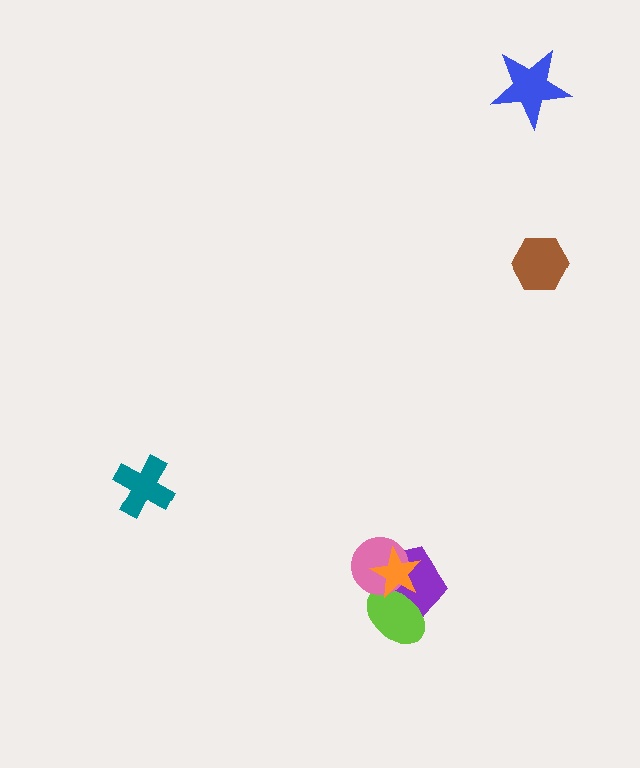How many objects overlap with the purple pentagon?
3 objects overlap with the purple pentagon.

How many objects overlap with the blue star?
0 objects overlap with the blue star.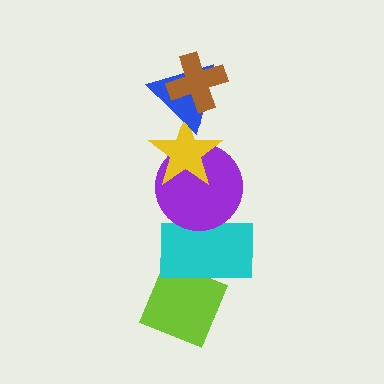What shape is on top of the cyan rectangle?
The purple circle is on top of the cyan rectangle.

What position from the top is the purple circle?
The purple circle is 4th from the top.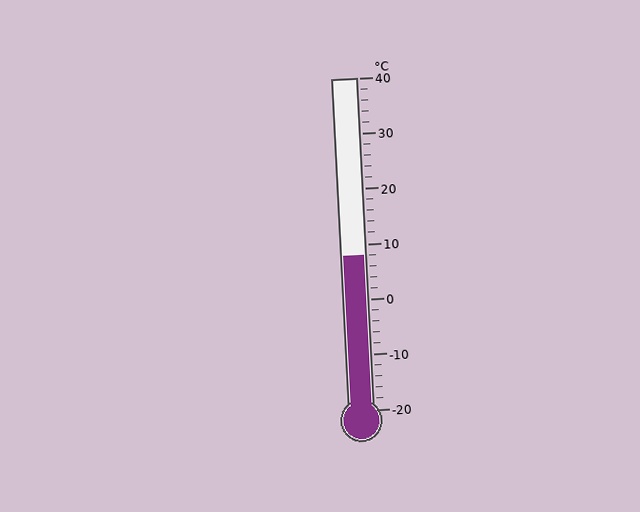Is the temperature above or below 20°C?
The temperature is below 20°C.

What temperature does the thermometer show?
The thermometer shows approximately 8°C.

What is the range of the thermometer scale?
The thermometer scale ranges from -20°C to 40°C.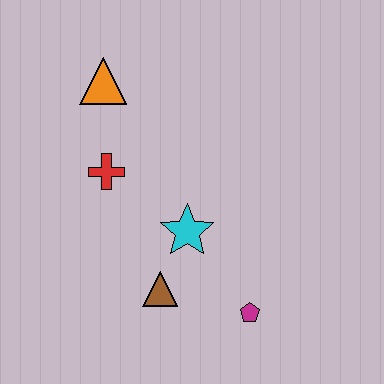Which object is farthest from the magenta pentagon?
The orange triangle is farthest from the magenta pentagon.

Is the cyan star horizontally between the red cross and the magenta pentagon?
Yes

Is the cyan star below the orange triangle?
Yes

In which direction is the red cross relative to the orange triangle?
The red cross is below the orange triangle.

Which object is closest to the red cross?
The orange triangle is closest to the red cross.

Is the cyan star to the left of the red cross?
No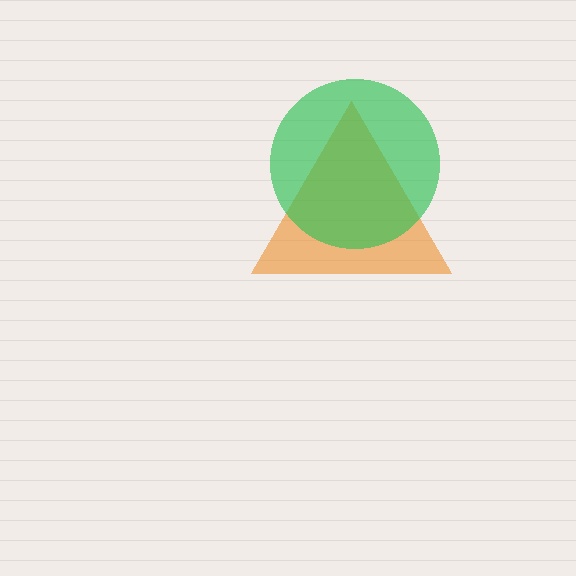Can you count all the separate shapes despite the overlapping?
Yes, there are 2 separate shapes.